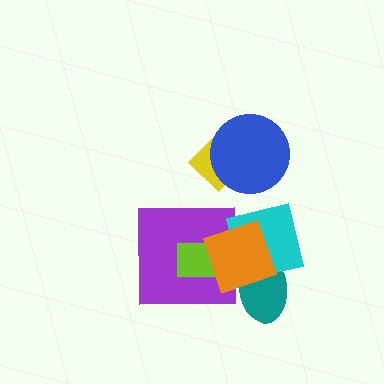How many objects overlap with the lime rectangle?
3 objects overlap with the lime rectangle.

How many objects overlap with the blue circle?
1 object overlaps with the blue circle.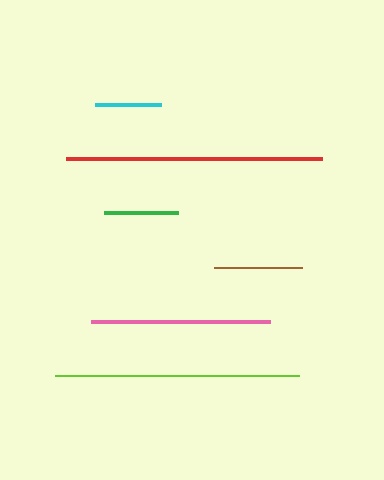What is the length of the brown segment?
The brown segment is approximately 87 pixels long.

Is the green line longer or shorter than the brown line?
The brown line is longer than the green line.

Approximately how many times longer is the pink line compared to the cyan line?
The pink line is approximately 2.7 times the length of the cyan line.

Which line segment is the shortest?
The cyan line is the shortest at approximately 66 pixels.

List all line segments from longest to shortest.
From longest to shortest: red, lime, pink, brown, green, cyan.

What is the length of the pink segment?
The pink segment is approximately 179 pixels long.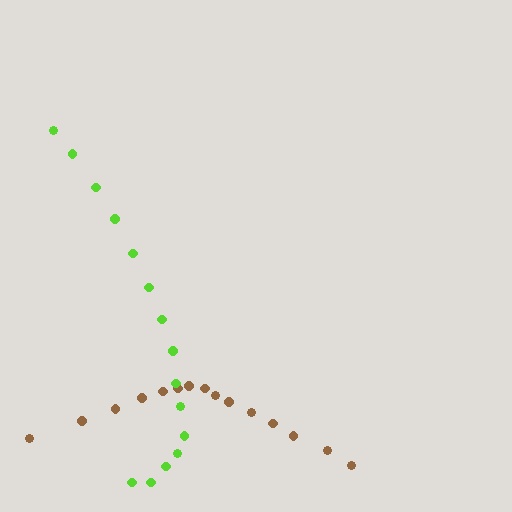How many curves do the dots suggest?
There are 2 distinct paths.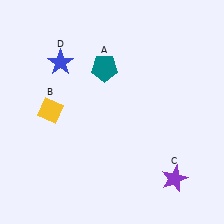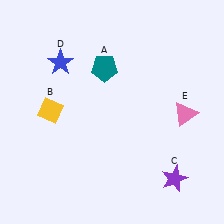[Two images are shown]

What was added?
A pink triangle (E) was added in Image 2.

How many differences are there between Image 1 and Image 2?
There is 1 difference between the two images.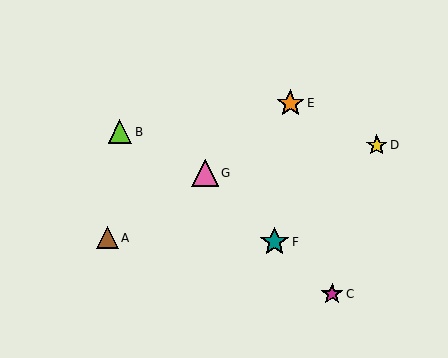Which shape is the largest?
The teal star (labeled F) is the largest.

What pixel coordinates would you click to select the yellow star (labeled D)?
Click at (377, 145) to select the yellow star D.